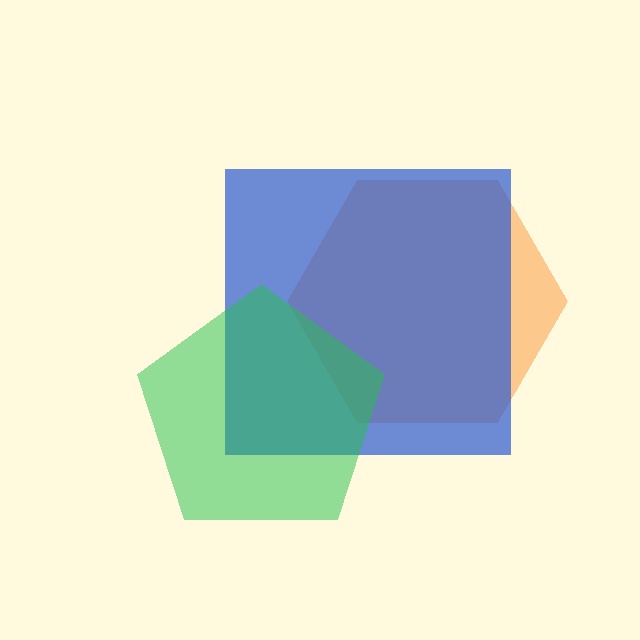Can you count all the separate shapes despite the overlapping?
Yes, there are 3 separate shapes.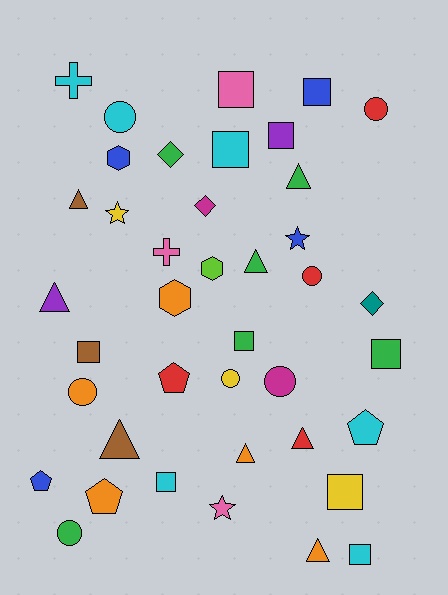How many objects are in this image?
There are 40 objects.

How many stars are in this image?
There are 3 stars.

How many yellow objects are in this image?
There are 3 yellow objects.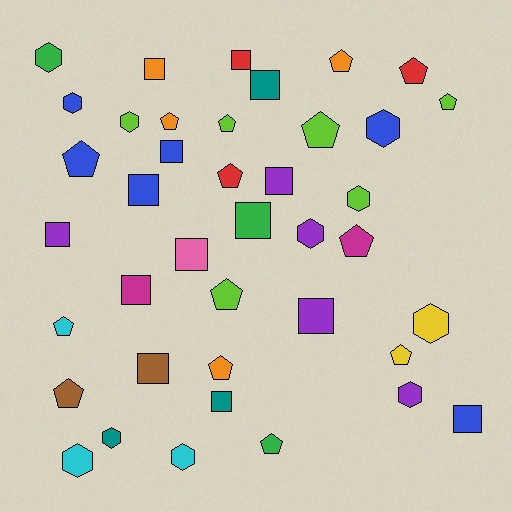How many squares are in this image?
There are 14 squares.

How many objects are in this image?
There are 40 objects.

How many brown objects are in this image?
There are 2 brown objects.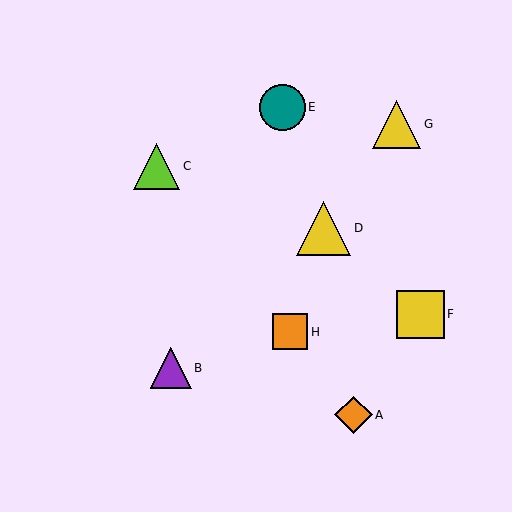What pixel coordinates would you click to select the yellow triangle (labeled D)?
Click at (323, 228) to select the yellow triangle D.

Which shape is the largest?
The yellow triangle (labeled D) is the largest.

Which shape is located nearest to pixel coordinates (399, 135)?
The yellow triangle (labeled G) at (397, 124) is nearest to that location.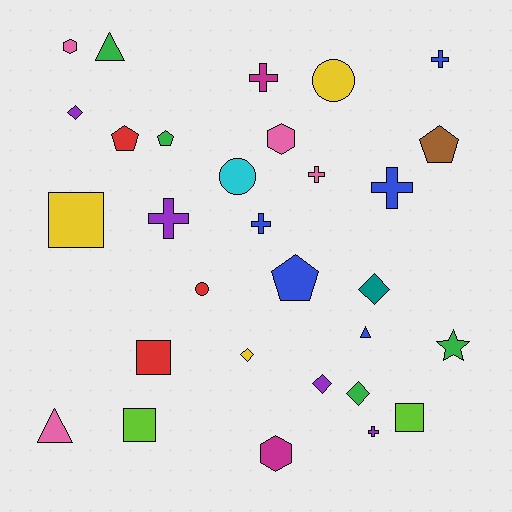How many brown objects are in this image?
There is 1 brown object.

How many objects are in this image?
There are 30 objects.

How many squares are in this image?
There are 4 squares.